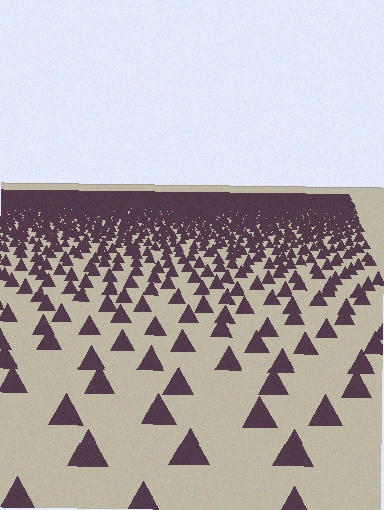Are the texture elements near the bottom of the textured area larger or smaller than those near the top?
Larger. Near the bottom, elements are closer to the viewer and appear at a bigger on-screen size.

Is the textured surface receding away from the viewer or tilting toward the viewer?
The surface is receding away from the viewer. Texture elements get smaller and denser toward the top.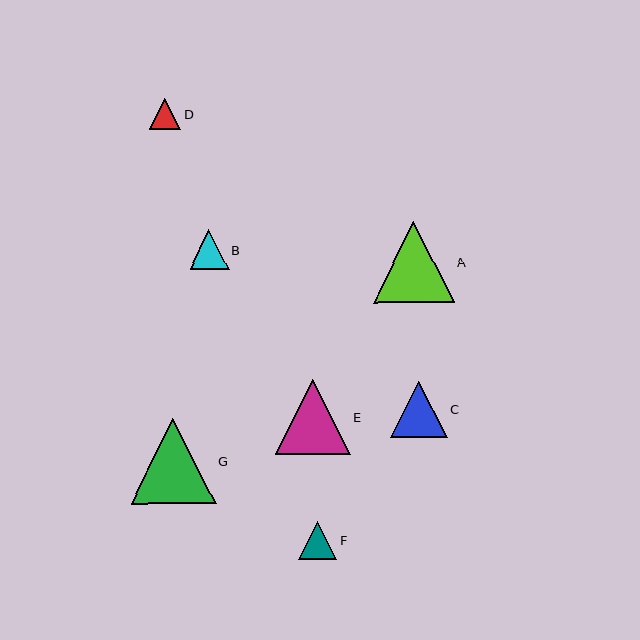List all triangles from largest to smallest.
From largest to smallest: G, A, E, C, B, F, D.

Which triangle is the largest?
Triangle G is the largest with a size of approximately 85 pixels.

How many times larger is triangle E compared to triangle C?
Triangle E is approximately 1.3 times the size of triangle C.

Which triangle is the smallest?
Triangle D is the smallest with a size of approximately 31 pixels.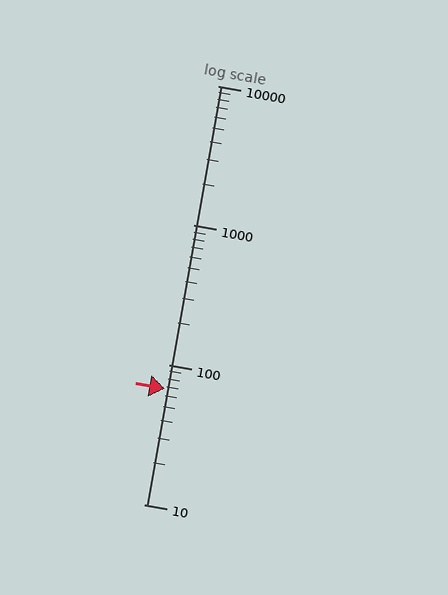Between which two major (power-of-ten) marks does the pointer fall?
The pointer is between 10 and 100.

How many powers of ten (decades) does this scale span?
The scale spans 3 decades, from 10 to 10000.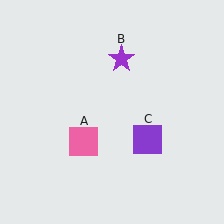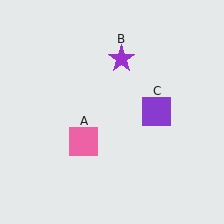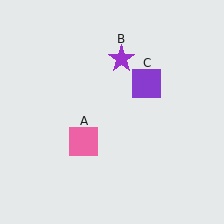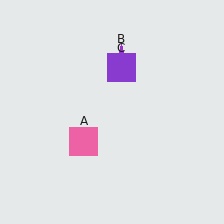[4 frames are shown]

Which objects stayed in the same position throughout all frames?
Pink square (object A) and purple star (object B) remained stationary.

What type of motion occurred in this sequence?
The purple square (object C) rotated counterclockwise around the center of the scene.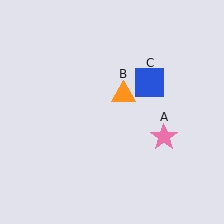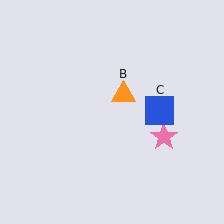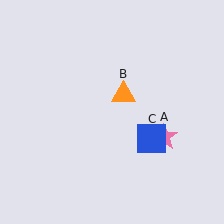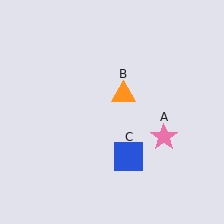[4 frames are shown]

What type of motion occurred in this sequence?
The blue square (object C) rotated clockwise around the center of the scene.